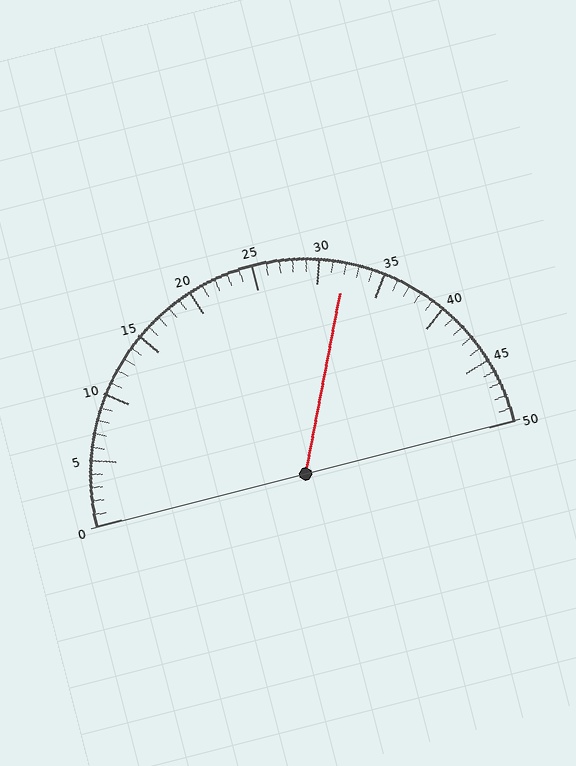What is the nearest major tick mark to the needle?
The nearest major tick mark is 30.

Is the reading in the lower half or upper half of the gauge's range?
The reading is in the upper half of the range (0 to 50).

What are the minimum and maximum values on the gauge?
The gauge ranges from 0 to 50.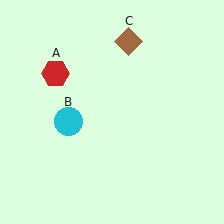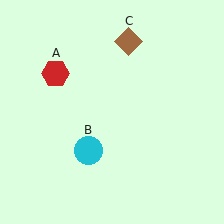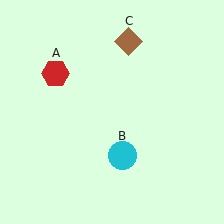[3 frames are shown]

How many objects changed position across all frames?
1 object changed position: cyan circle (object B).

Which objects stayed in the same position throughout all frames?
Red hexagon (object A) and brown diamond (object C) remained stationary.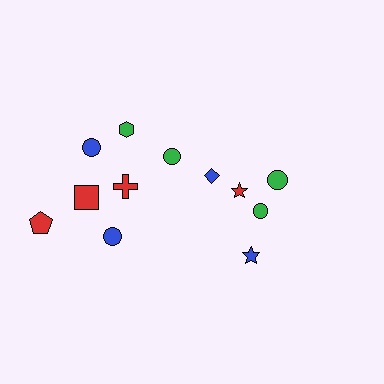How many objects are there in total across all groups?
There are 12 objects.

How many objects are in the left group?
There are 7 objects.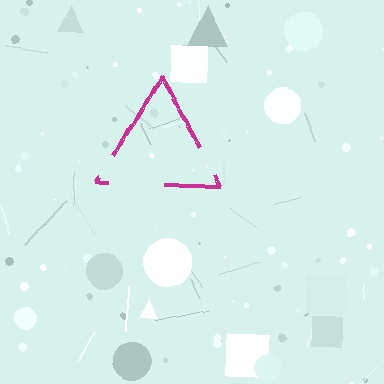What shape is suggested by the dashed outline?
The dashed outline suggests a triangle.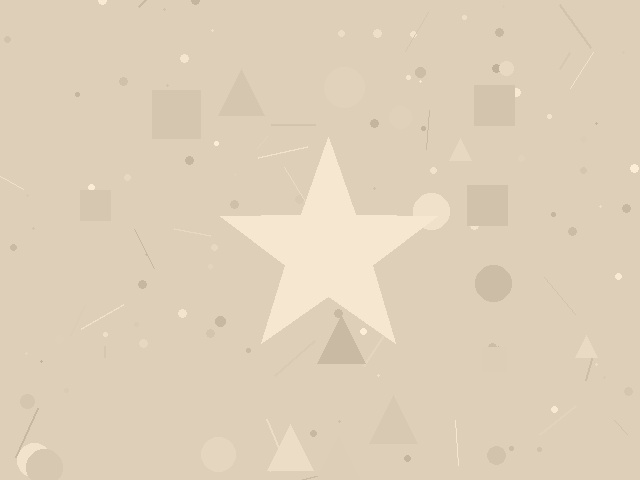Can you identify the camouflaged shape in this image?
The camouflaged shape is a star.